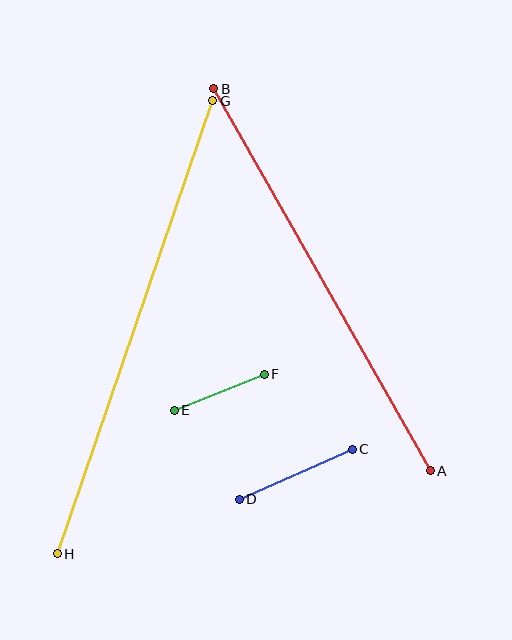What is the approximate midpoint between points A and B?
The midpoint is at approximately (322, 280) pixels.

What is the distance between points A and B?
The distance is approximately 439 pixels.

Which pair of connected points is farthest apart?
Points G and H are farthest apart.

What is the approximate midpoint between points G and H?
The midpoint is at approximately (135, 327) pixels.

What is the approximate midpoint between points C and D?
The midpoint is at approximately (296, 474) pixels.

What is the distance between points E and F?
The distance is approximately 97 pixels.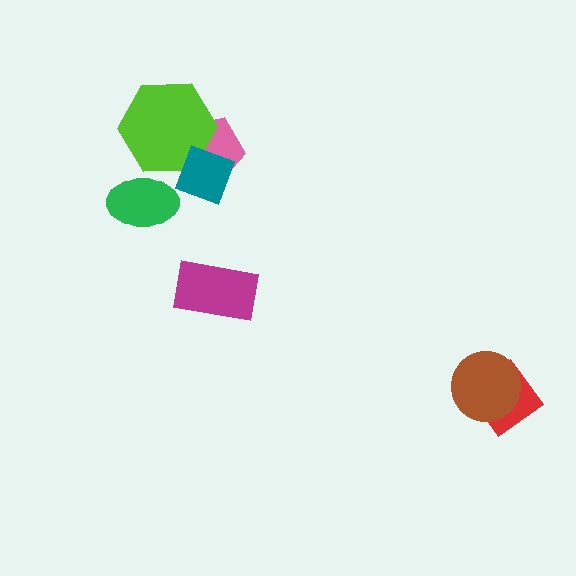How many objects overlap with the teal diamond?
2 objects overlap with the teal diamond.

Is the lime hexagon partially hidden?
Yes, it is partially covered by another shape.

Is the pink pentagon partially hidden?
Yes, it is partially covered by another shape.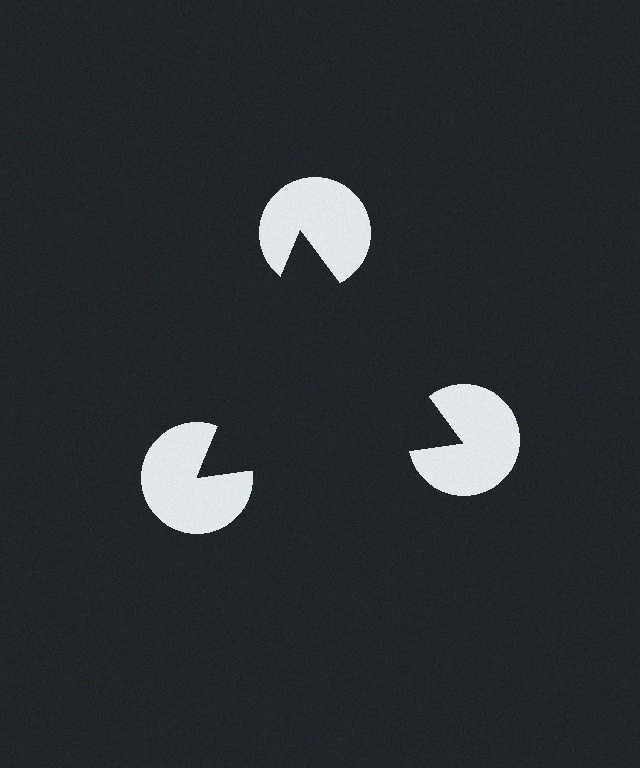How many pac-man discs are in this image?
There are 3 — one at each vertex of the illusory triangle.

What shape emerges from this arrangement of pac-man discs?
An illusory triangle — its edges are inferred from the aligned wedge cuts in the pac-man discs, not physically drawn.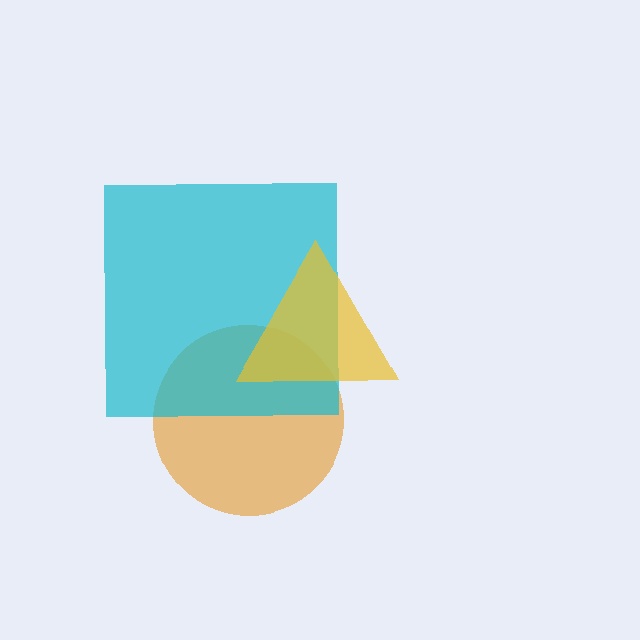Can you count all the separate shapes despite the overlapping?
Yes, there are 3 separate shapes.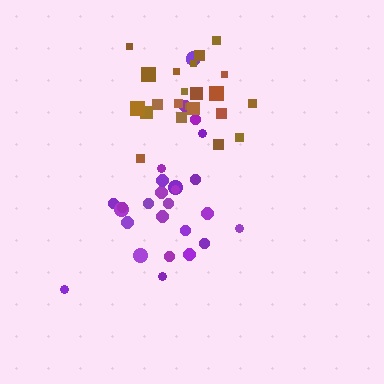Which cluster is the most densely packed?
Brown.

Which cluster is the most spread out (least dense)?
Purple.